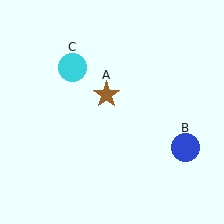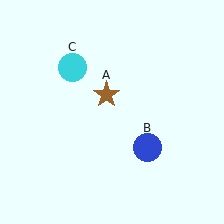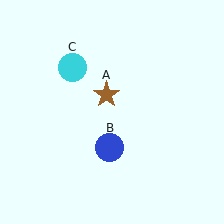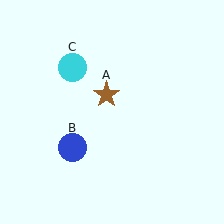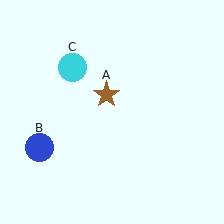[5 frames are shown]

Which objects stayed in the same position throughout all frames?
Brown star (object A) and cyan circle (object C) remained stationary.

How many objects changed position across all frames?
1 object changed position: blue circle (object B).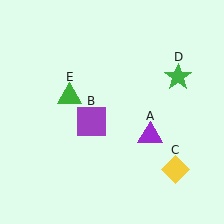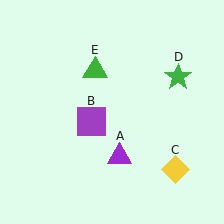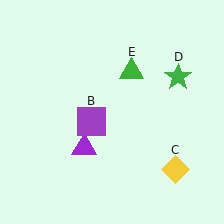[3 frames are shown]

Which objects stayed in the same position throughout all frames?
Purple square (object B) and yellow diamond (object C) and green star (object D) remained stationary.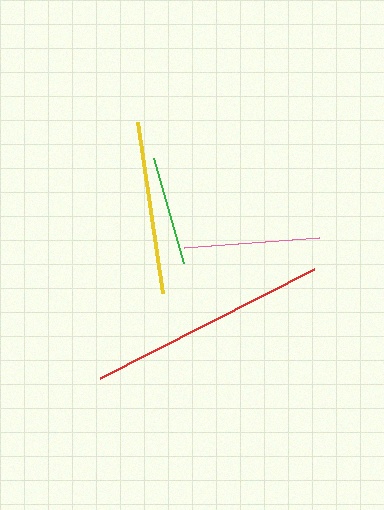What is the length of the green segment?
The green segment is approximately 109 pixels long.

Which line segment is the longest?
The red line is the longest at approximately 240 pixels.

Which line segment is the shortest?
The green line is the shortest at approximately 109 pixels.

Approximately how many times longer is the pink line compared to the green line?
The pink line is approximately 1.2 times the length of the green line.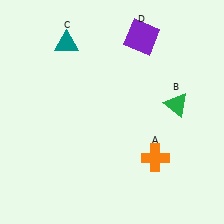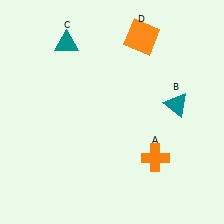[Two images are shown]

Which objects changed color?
B changed from green to teal. D changed from purple to orange.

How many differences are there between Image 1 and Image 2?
There are 2 differences between the two images.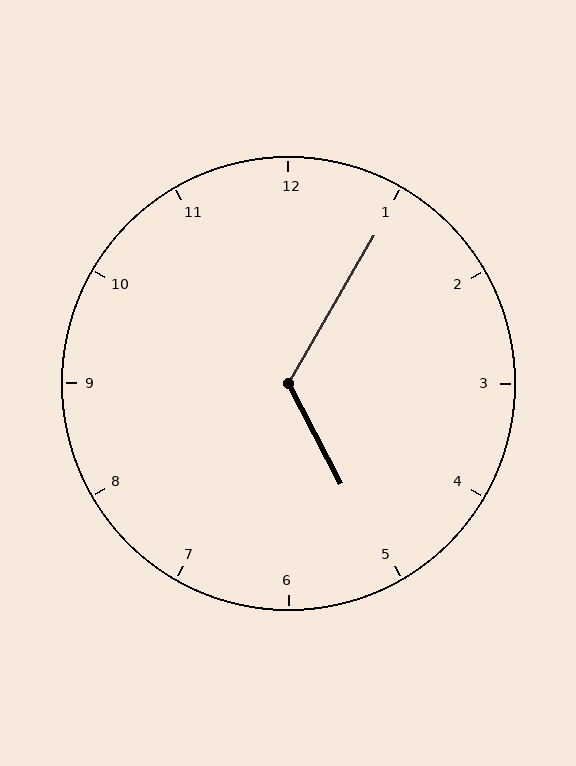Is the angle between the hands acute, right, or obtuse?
It is obtuse.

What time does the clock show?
5:05.